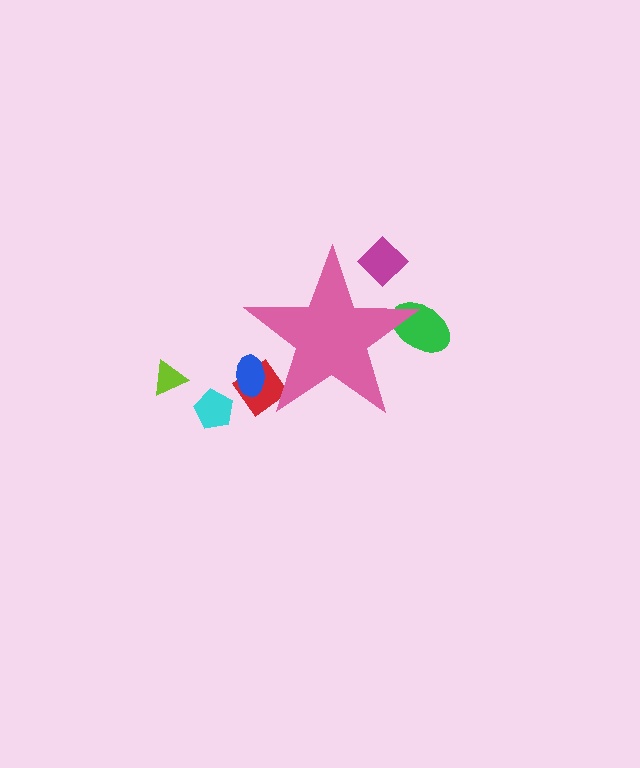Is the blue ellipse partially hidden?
Yes, the blue ellipse is partially hidden behind the pink star.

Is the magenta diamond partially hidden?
Yes, the magenta diamond is partially hidden behind the pink star.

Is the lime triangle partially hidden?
No, the lime triangle is fully visible.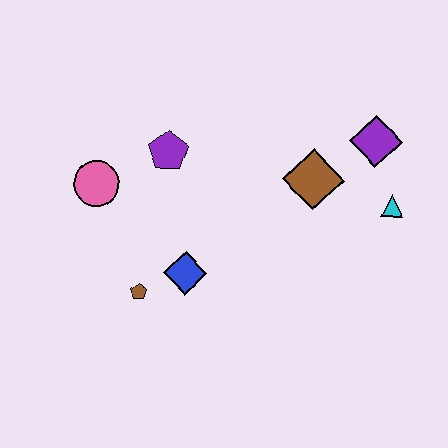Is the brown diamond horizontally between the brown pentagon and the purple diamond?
Yes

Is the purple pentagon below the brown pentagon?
No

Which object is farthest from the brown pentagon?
The purple diamond is farthest from the brown pentagon.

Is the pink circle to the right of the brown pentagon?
No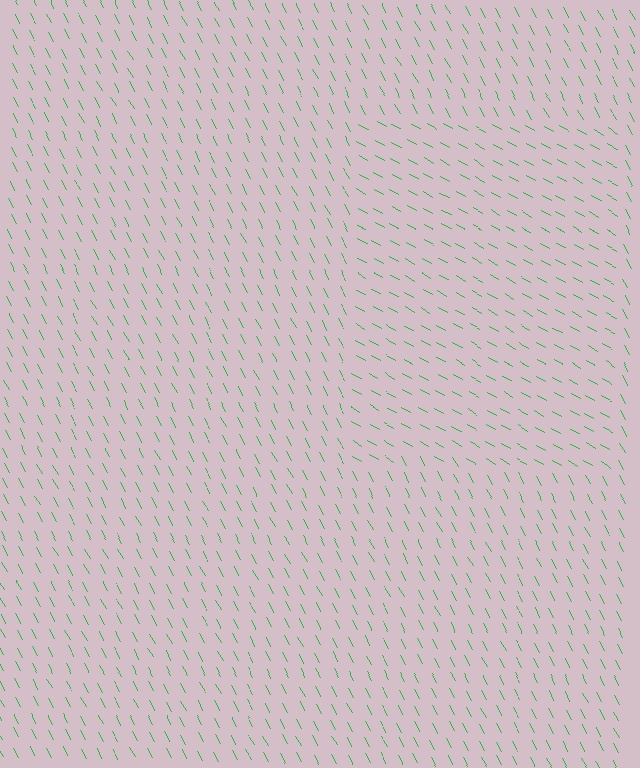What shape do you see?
I see a rectangle.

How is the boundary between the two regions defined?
The boundary is defined purely by a change in line orientation (approximately 31 degrees difference). All lines are the same color and thickness.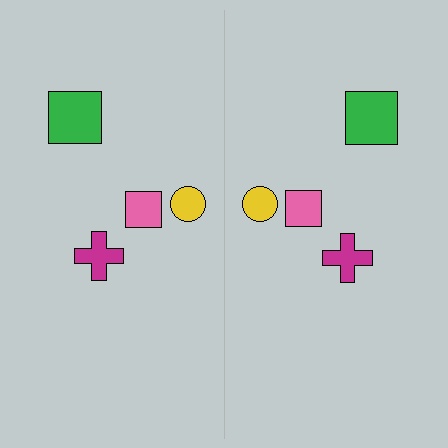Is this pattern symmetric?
Yes, this pattern has bilateral (reflection) symmetry.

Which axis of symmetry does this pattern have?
The pattern has a vertical axis of symmetry running through the center of the image.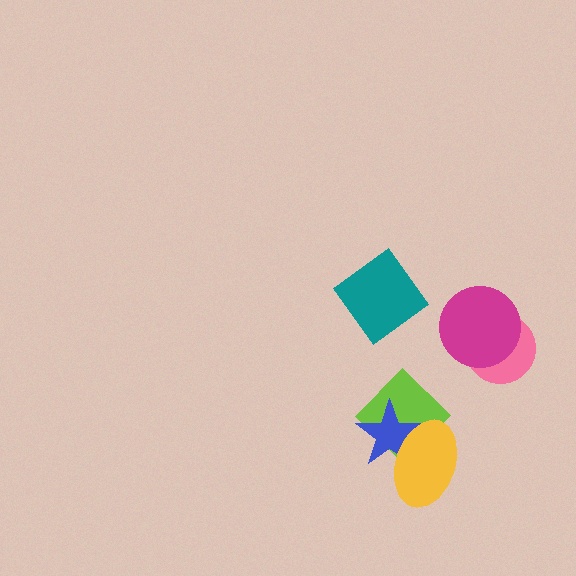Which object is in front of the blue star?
The yellow ellipse is in front of the blue star.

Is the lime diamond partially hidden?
Yes, it is partially covered by another shape.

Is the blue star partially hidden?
Yes, it is partially covered by another shape.